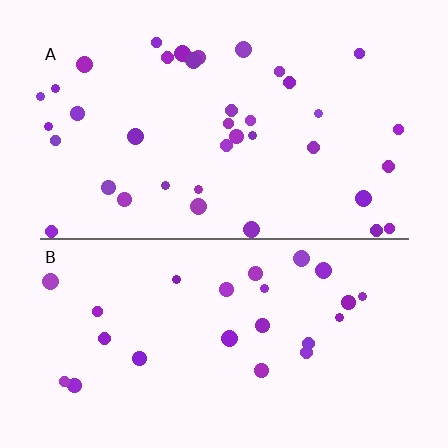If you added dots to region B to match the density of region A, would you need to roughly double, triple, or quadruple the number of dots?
Approximately double.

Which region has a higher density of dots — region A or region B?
A (the top).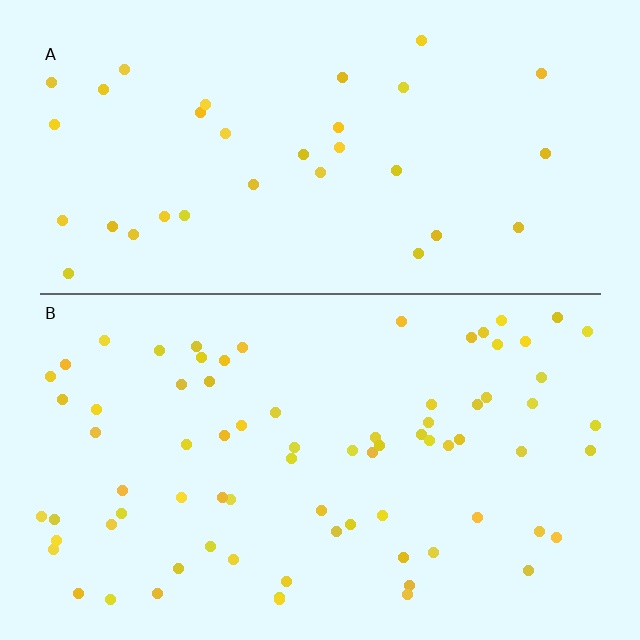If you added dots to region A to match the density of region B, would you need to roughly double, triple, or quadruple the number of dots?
Approximately double.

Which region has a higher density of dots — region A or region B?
B (the bottom).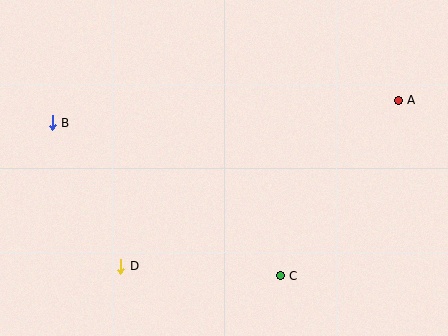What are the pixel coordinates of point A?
Point A is at (398, 100).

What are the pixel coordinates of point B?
Point B is at (52, 123).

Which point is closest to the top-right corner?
Point A is closest to the top-right corner.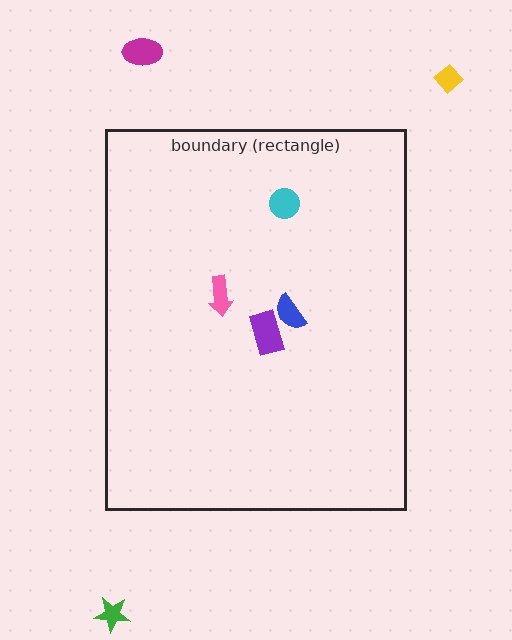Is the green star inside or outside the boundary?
Outside.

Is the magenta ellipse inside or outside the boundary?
Outside.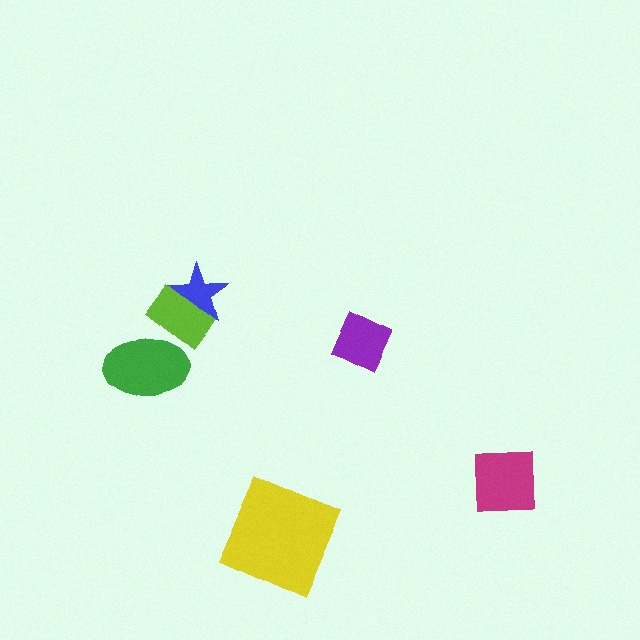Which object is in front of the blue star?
The lime rectangle is in front of the blue star.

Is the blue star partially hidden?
Yes, it is partially covered by another shape.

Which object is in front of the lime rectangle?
The green ellipse is in front of the lime rectangle.